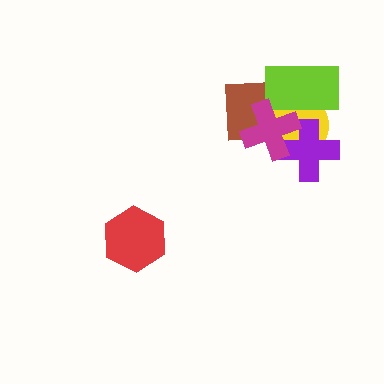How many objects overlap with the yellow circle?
4 objects overlap with the yellow circle.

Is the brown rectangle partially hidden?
Yes, it is partially covered by another shape.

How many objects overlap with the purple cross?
3 objects overlap with the purple cross.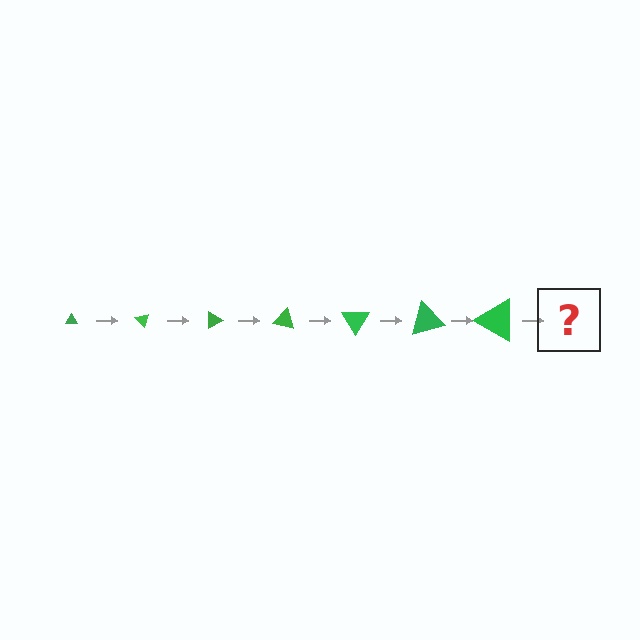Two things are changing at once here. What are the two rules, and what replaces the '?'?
The two rules are that the triangle grows larger each step and it rotates 45 degrees each step. The '?' should be a triangle, larger than the previous one and rotated 315 degrees from the start.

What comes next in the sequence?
The next element should be a triangle, larger than the previous one and rotated 315 degrees from the start.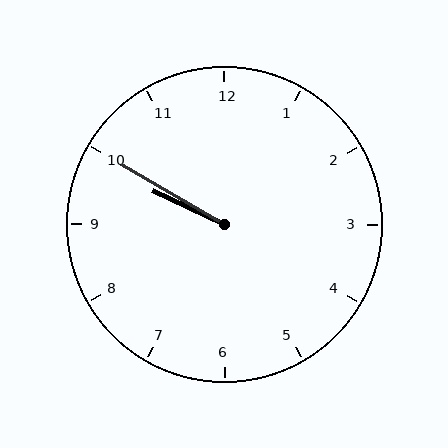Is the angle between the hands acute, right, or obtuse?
It is acute.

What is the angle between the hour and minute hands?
Approximately 5 degrees.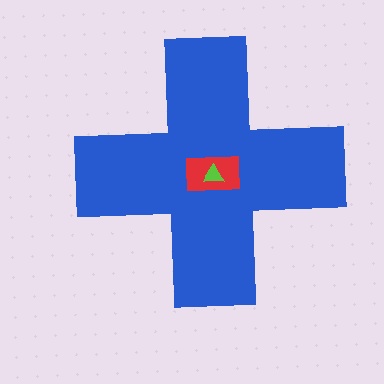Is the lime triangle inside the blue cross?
Yes.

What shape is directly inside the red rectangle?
The lime triangle.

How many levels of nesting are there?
3.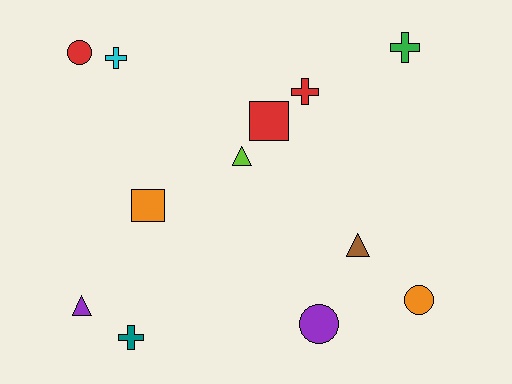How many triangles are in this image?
There are 3 triangles.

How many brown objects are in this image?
There is 1 brown object.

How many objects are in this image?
There are 12 objects.